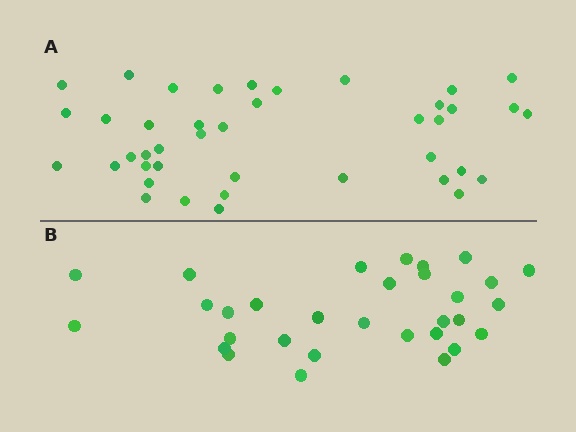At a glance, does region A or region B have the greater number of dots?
Region A (the top region) has more dots.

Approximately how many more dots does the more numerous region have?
Region A has roughly 10 or so more dots than region B.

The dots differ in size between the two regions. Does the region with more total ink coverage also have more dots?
No. Region B has more total ink coverage because its dots are larger, but region A actually contains more individual dots. Total area can be misleading — the number of items is what matters here.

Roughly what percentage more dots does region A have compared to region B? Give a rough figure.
About 30% more.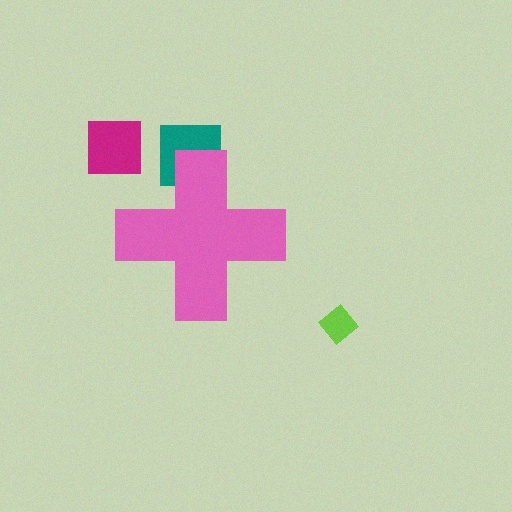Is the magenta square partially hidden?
No, the magenta square is fully visible.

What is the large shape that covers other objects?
A pink cross.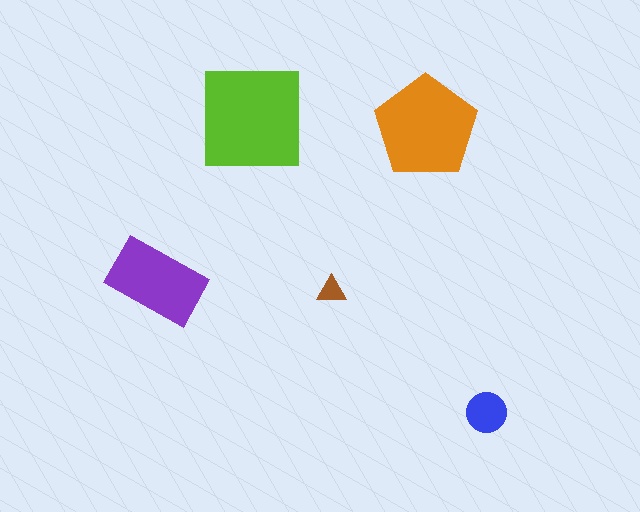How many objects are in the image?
There are 5 objects in the image.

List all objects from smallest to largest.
The brown triangle, the blue circle, the purple rectangle, the orange pentagon, the lime square.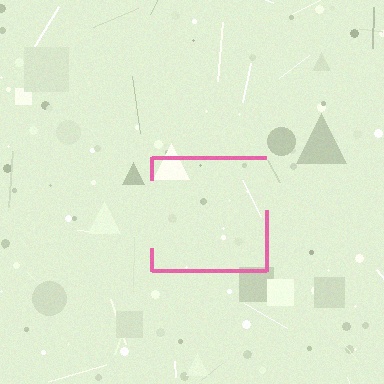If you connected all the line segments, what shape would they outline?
They would outline a square.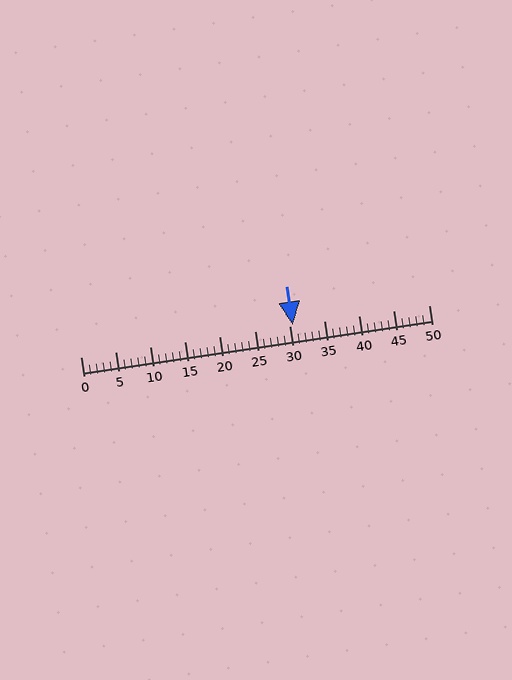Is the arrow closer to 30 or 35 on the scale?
The arrow is closer to 30.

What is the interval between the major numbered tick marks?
The major tick marks are spaced 5 units apart.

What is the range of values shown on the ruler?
The ruler shows values from 0 to 50.